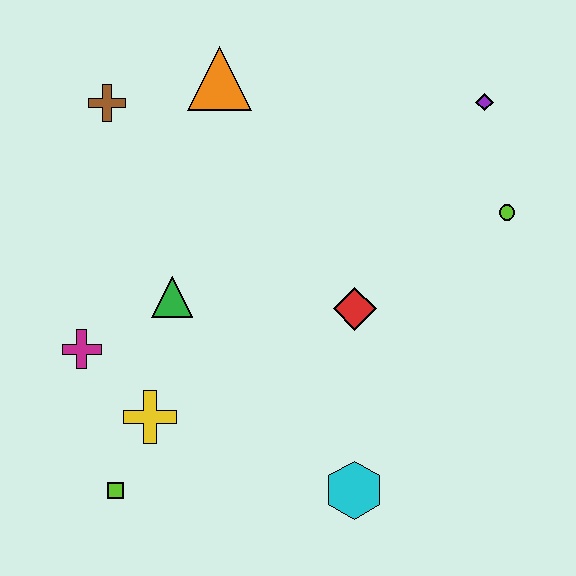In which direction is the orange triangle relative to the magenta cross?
The orange triangle is above the magenta cross.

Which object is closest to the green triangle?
The magenta cross is closest to the green triangle.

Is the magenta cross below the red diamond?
Yes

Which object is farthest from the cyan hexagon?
The brown cross is farthest from the cyan hexagon.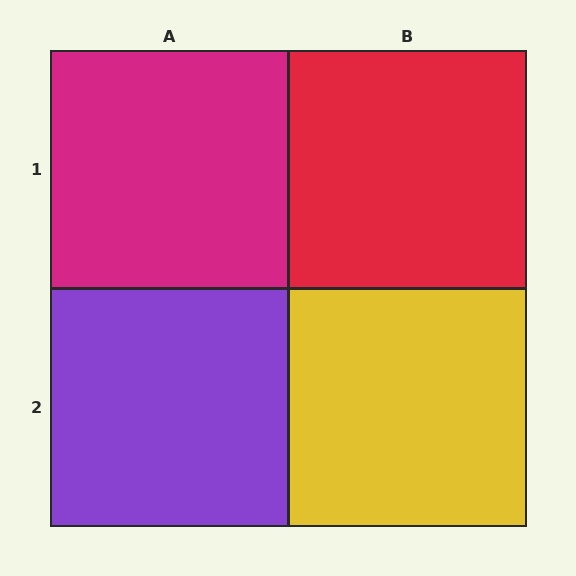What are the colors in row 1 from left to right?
Magenta, red.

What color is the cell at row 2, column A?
Purple.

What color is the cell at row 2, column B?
Yellow.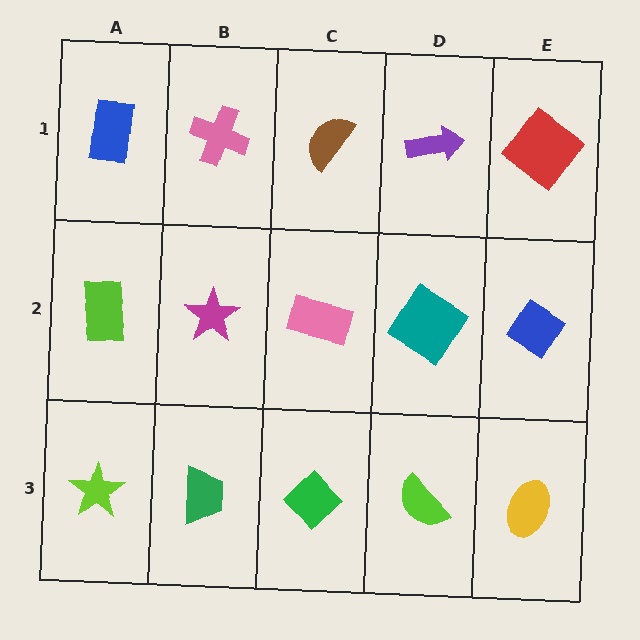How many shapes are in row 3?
5 shapes.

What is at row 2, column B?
A magenta star.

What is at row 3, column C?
A green diamond.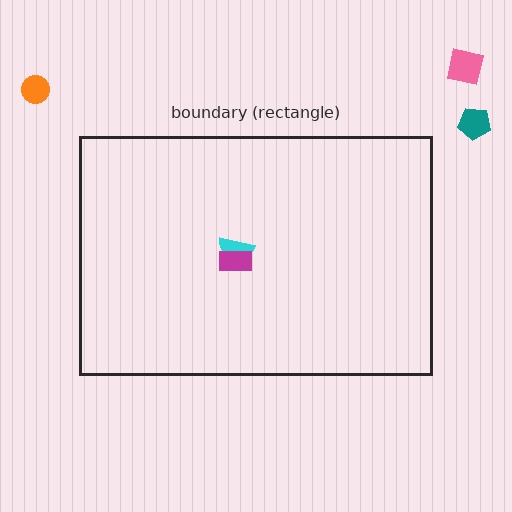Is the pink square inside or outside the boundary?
Outside.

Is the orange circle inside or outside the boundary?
Outside.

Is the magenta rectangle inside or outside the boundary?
Inside.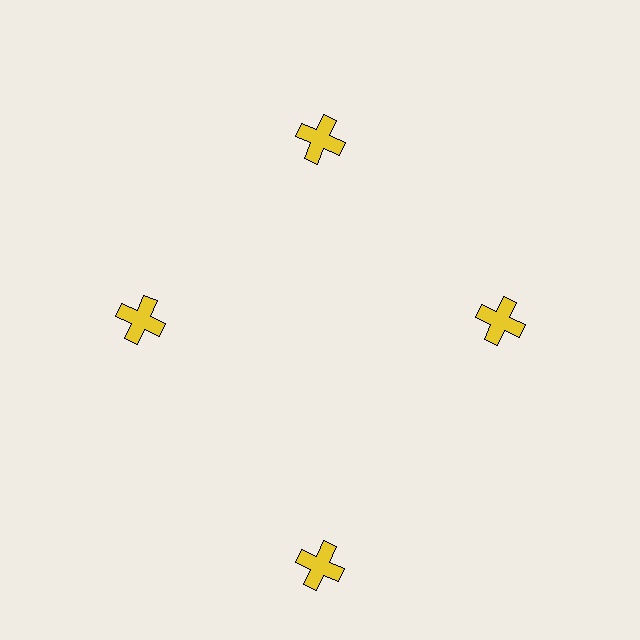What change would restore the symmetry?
The symmetry would be restored by moving it inward, back onto the ring so that all 4 crosses sit at equal angles and equal distance from the center.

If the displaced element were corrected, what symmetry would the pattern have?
It would have 4-fold rotational symmetry — the pattern would map onto itself every 90 degrees.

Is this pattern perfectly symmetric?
No. The 4 yellow crosses are arranged in a ring, but one element near the 6 o'clock position is pushed outward from the center, breaking the 4-fold rotational symmetry.